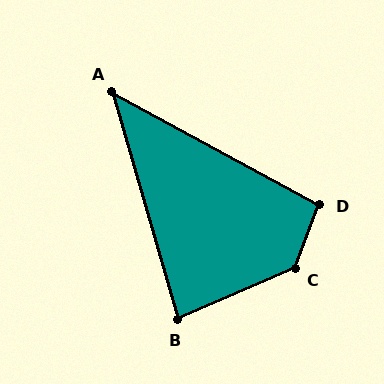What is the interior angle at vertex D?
Approximately 97 degrees (obtuse).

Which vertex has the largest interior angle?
C, at approximately 135 degrees.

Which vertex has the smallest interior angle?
A, at approximately 45 degrees.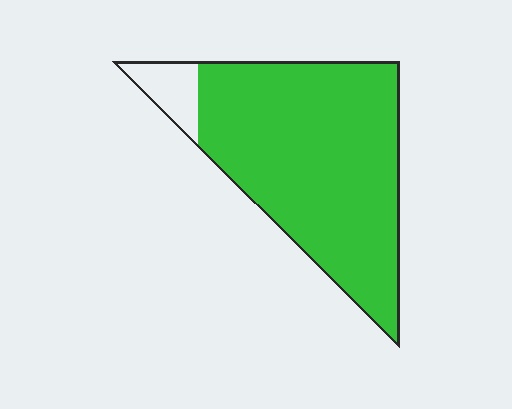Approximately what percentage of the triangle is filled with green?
Approximately 90%.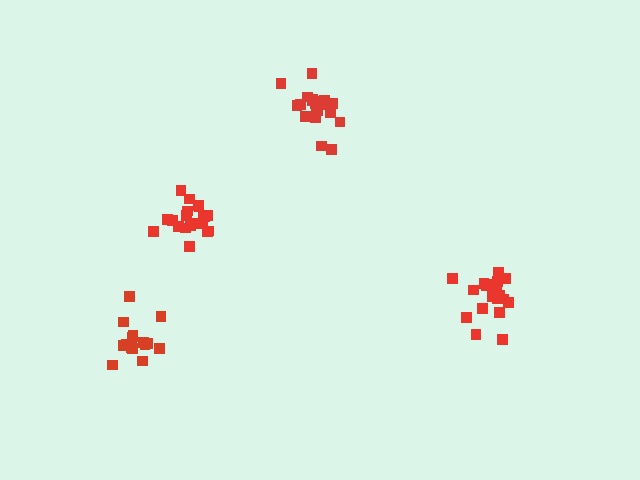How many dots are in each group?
Group 1: 20 dots, Group 2: 20 dots, Group 3: 15 dots, Group 4: 20 dots (75 total).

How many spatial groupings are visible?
There are 4 spatial groupings.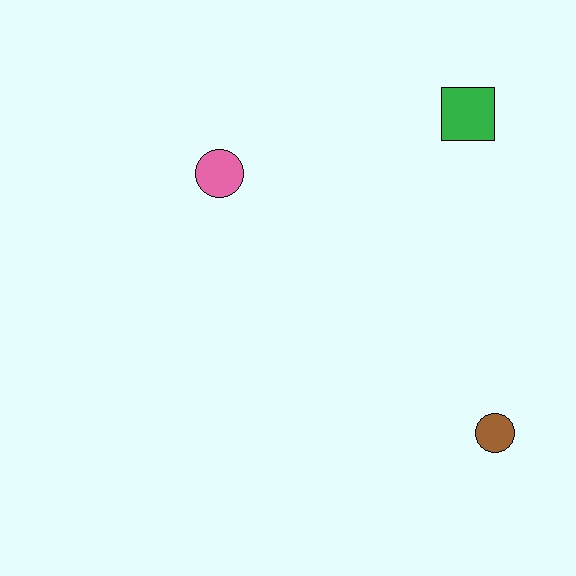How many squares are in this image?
There is 1 square.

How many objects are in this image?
There are 3 objects.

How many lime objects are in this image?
There are no lime objects.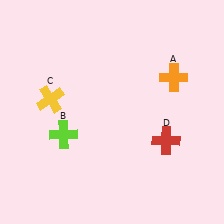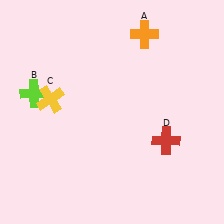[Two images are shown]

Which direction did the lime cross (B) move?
The lime cross (B) moved up.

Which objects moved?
The objects that moved are: the orange cross (A), the lime cross (B).